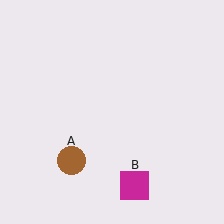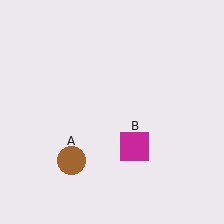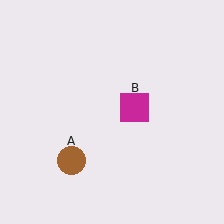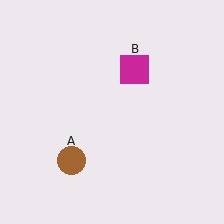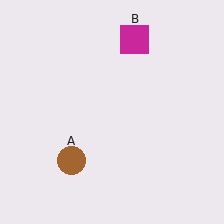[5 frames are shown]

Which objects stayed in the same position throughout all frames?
Brown circle (object A) remained stationary.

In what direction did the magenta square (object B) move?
The magenta square (object B) moved up.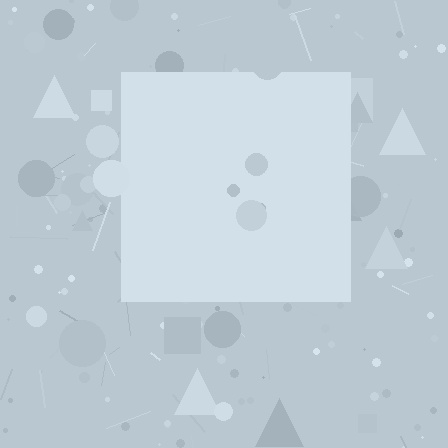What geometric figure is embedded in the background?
A square is embedded in the background.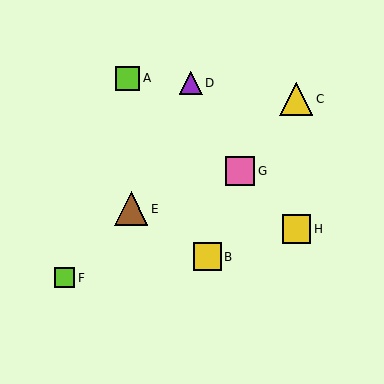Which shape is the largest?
The brown triangle (labeled E) is the largest.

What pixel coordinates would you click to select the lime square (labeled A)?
Click at (128, 78) to select the lime square A.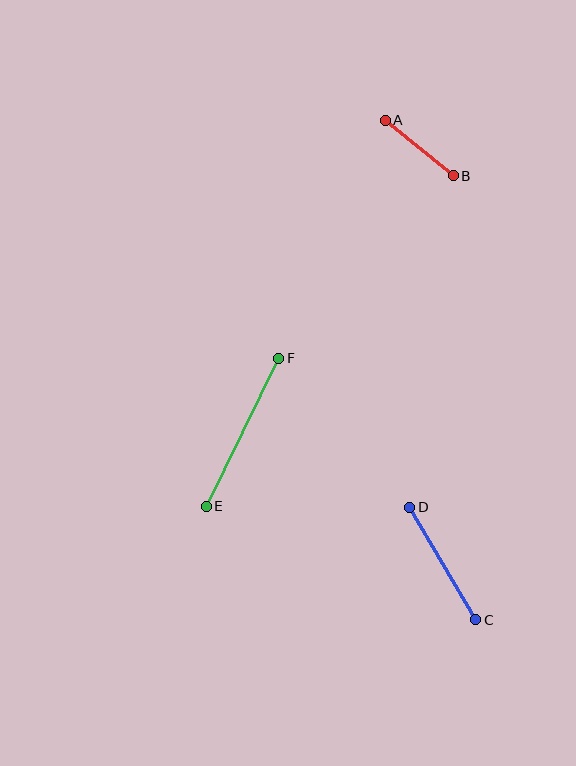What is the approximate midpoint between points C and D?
The midpoint is at approximately (443, 564) pixels.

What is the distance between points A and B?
The distance is approximately 88 pixels.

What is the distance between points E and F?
The distance is approximately 165 pixels.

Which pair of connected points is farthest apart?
Points E and F are farthest apart.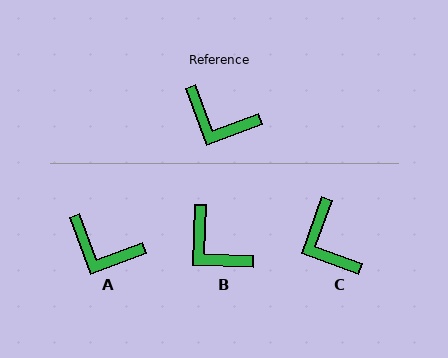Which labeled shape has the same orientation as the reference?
A.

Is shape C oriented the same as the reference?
No, it is off by about 40 degrees.